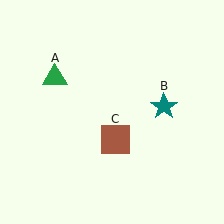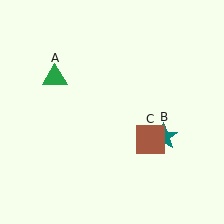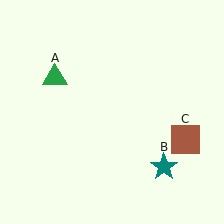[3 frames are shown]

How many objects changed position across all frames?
2 objects changed position: teal star (object B), brown square (object C).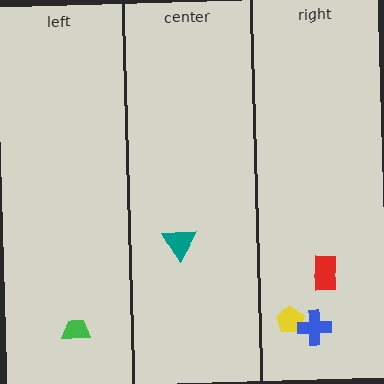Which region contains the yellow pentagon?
The right region.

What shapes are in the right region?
The yellow pentagon, the red rectangle, the blue cross.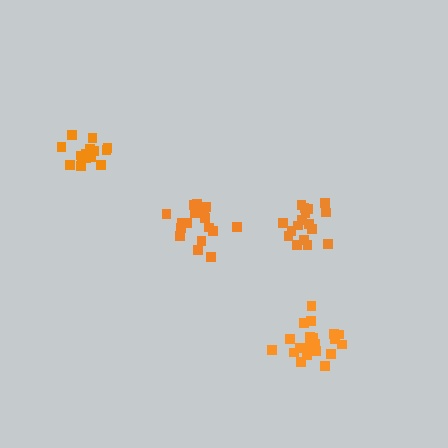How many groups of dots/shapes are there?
There are 4 groups.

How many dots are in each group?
Group 1: 20 dots, Group 2: 17 dots, Group 3: 19 dots, Group 4: 15 dots (71 total).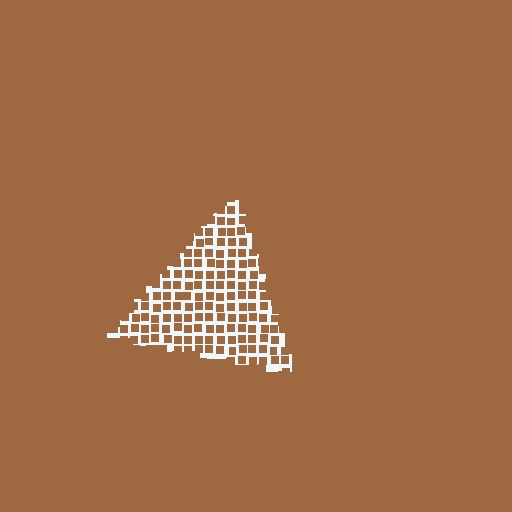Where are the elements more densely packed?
The elements are more densely packed outside the triangle boundary.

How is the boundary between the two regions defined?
The boundary is defined by a change in element density (approximately 2.6x ratio). All elements are the same color, size, and shape.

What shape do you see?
I see a triangle.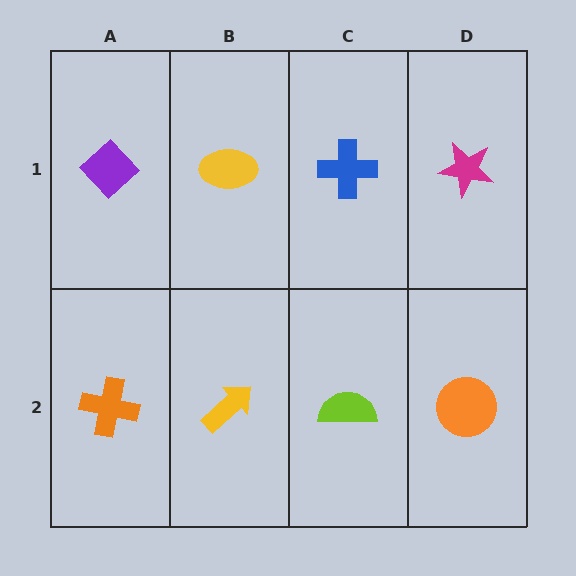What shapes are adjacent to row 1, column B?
A yellow arrow (row 2, column B), a purple diamond (row 1, column A), a blue cross (row 1, column C).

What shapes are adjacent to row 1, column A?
An orange cross (row 2, column A), a yellow ellipse (row 1, column B).